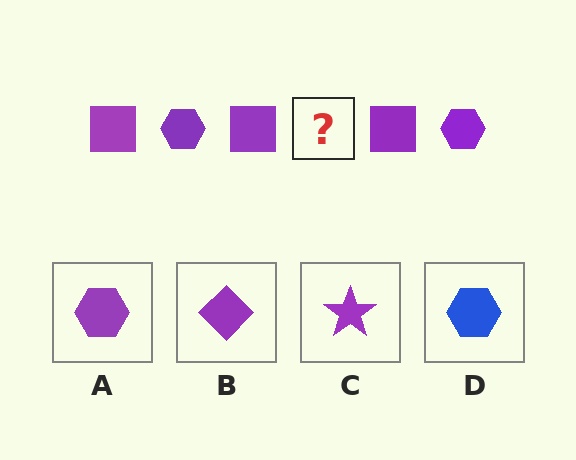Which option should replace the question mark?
Option A.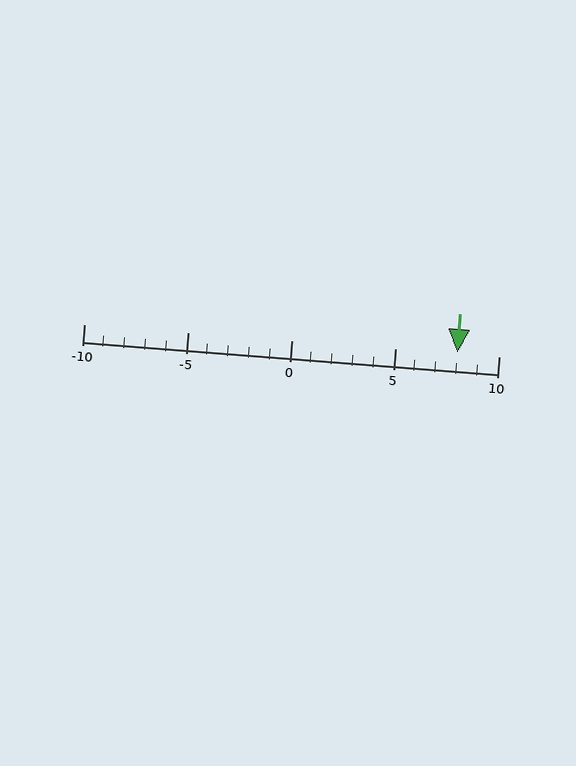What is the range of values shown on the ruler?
The ruler shows values from -10 to 10.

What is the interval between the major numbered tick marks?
The major tick marks are spaced 5 units apart.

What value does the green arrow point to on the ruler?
The green arrow points to approximately 8.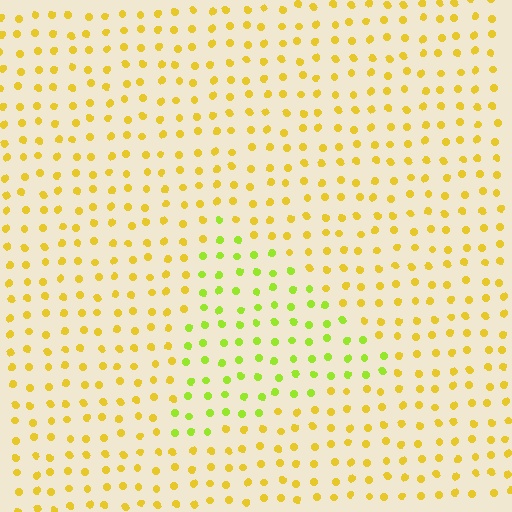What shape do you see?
I see a triangle.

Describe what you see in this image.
The image is filled with small yellow elements in a uniform arrangement. A triangle-shaped region is visible where the elements are tinted to a slightly different hue, forming a subtle color boundary.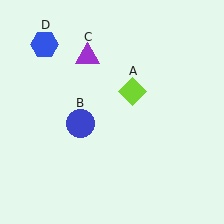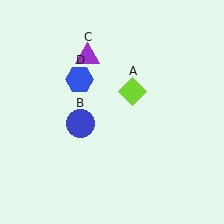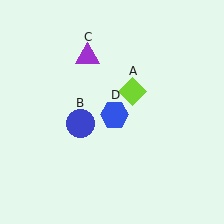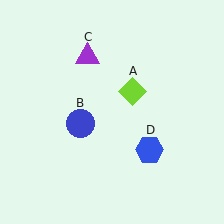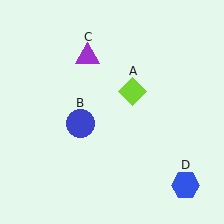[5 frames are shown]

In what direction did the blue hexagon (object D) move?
The blue hexagon (object D) moved down and to the right.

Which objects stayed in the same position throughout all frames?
Lime diamond (object A) and blue circle (object B) and purple triangle (object C) remained stationary.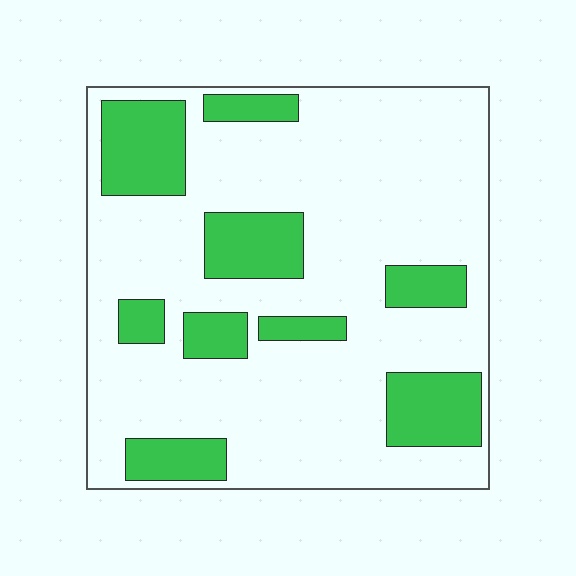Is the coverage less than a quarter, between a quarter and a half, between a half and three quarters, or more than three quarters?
Less than a quarter.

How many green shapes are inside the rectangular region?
9.